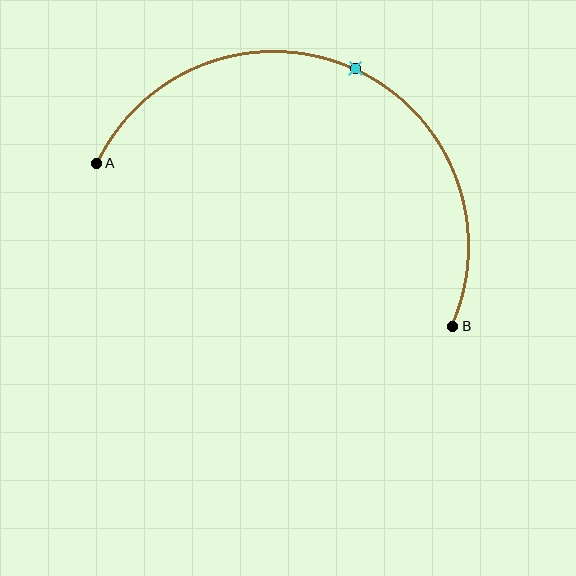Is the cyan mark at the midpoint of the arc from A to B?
Yes. The cyan mark lies on the arc at equal arc-length from both A and B — it is the arc midpoint.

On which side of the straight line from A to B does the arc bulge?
The arc bulges above the straight line connecting A and B.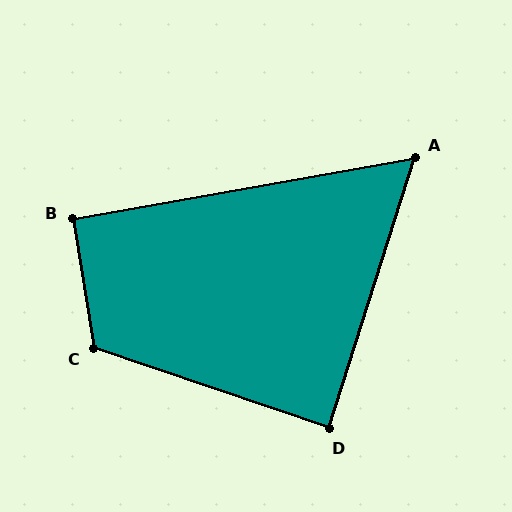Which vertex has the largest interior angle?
C, at approximately 118 degrees.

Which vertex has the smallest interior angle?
A, at approximately 62 degrees.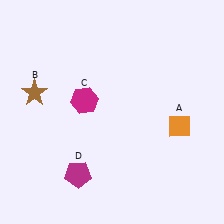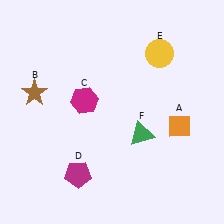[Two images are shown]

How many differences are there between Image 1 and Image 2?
There are 2 differences between the two images.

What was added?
A yellow circle (E), a green triangle (F) were added in Image 2.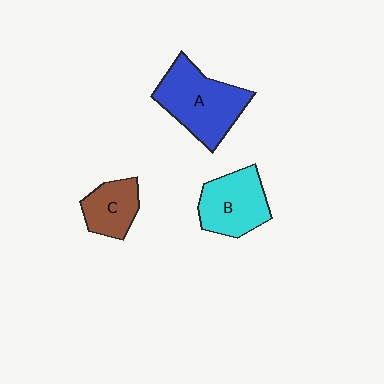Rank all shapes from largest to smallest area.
From largest to smallest: A (blue), B (cyan), C (brown).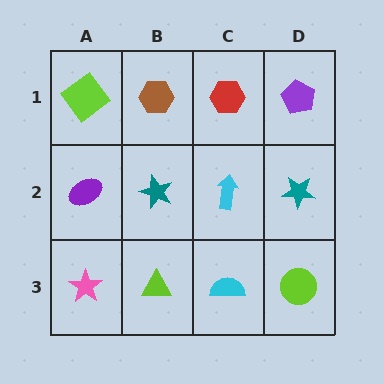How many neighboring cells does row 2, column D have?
3.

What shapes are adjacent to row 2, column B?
A brown hexagon (row 1, column B), a lime triangle (row 3, column B), a purple ellipse (row 2, column A), a cyan arrow (row 2, column C).